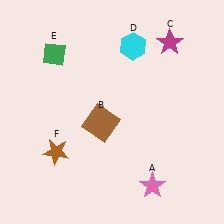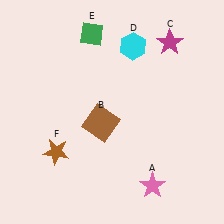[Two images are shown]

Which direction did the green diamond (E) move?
The green diamond (E) moved right.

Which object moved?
The green diamond (E) moved right.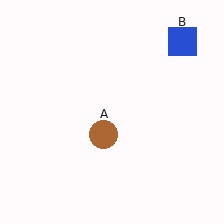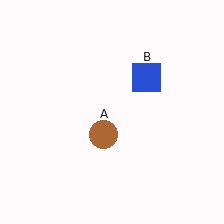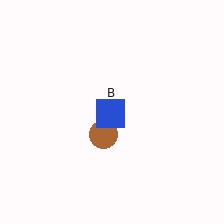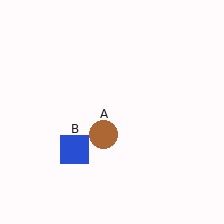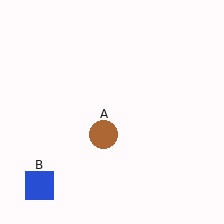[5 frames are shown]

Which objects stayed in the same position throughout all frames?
Brown circle (object A) remained stationary.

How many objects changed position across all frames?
1 object changed position: blue square (object B).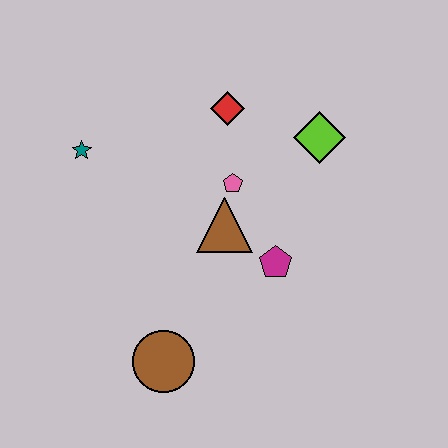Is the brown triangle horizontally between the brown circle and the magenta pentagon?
Yes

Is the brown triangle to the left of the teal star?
No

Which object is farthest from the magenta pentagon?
The teal star is farthest from the magenta pentagon.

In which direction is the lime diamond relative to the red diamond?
The lime diamond is to the right of the red diamond.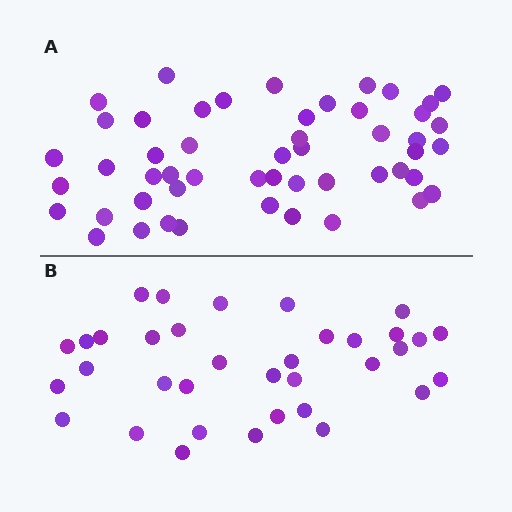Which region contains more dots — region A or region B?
Region A (the top region) has more dots.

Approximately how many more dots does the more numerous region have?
Region A has approximately 15 more dots than region B.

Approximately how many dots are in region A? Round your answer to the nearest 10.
About 50 dots. (The exact count is 51, which rounds to 50.)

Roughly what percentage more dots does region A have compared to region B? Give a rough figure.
About 45% more.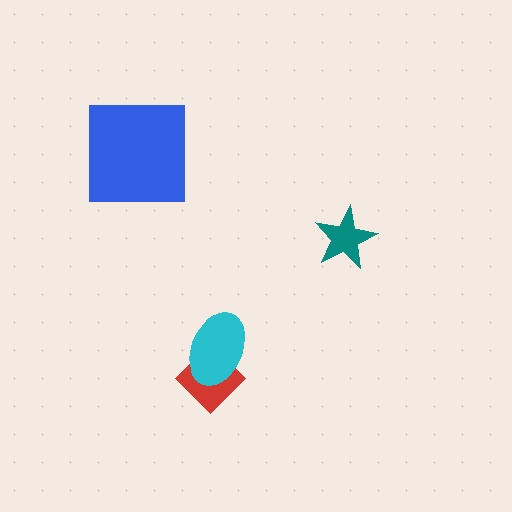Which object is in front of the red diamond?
The cyan ellipse is in front of the red diamond.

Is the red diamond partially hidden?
Yes, it is partially covered by another shape.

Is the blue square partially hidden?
No, no other shape covers it.